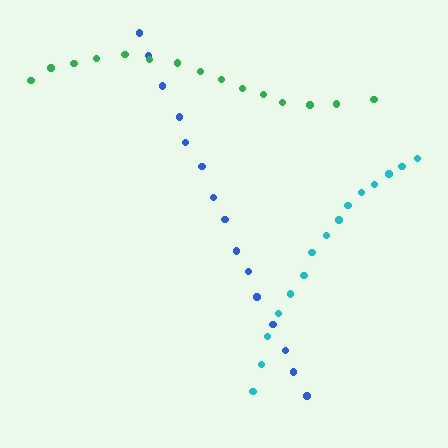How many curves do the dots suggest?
There are 3 distinct paths.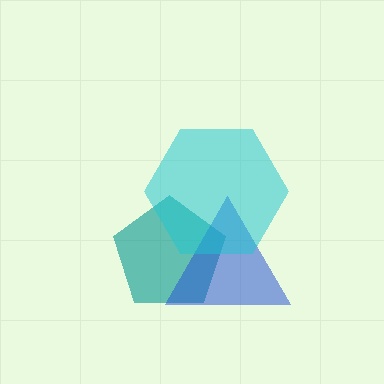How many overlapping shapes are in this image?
There are 3 overlapping shapes in the image.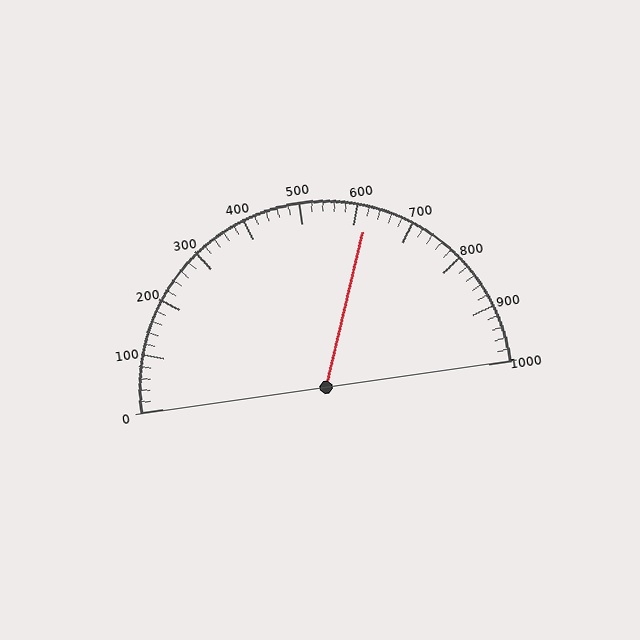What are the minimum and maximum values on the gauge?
The gauge ranges from 0 to 1000.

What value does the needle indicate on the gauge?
The needle indicates approximately 620.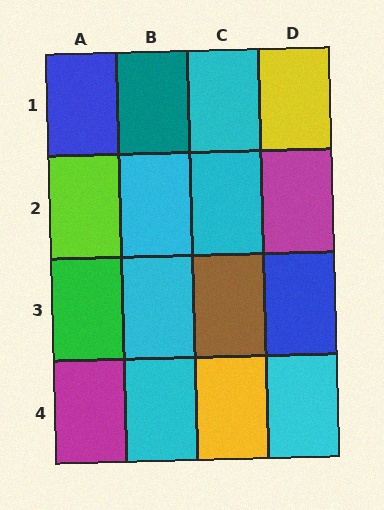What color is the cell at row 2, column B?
Cyan.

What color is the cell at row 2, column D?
Magenta.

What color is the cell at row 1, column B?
Teal.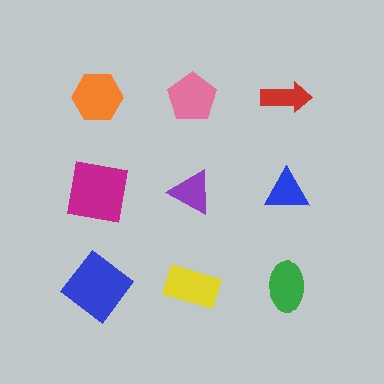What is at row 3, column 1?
A blue diamond.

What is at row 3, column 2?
A yellow rectangle.